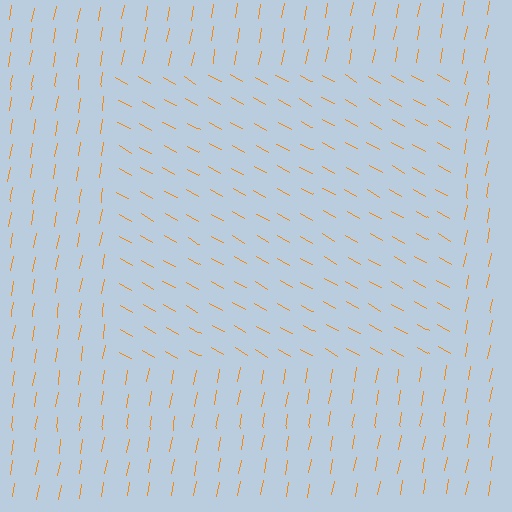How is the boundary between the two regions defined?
The boundary is defined purely by a change in line orientation (approximately 70 degrees difference). All lines are the same color and thickness.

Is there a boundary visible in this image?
Yes, there is a texture boundary formed by a change in line orientation.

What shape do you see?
I see a rectangle.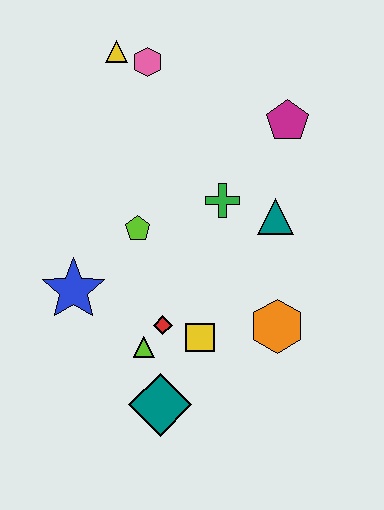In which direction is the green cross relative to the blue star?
The green cross is to the right of the blue star.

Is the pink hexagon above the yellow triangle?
No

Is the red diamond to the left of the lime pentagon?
No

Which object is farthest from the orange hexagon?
The yellow triangle is farthest from the orange hexagon.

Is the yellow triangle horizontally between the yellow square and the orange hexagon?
No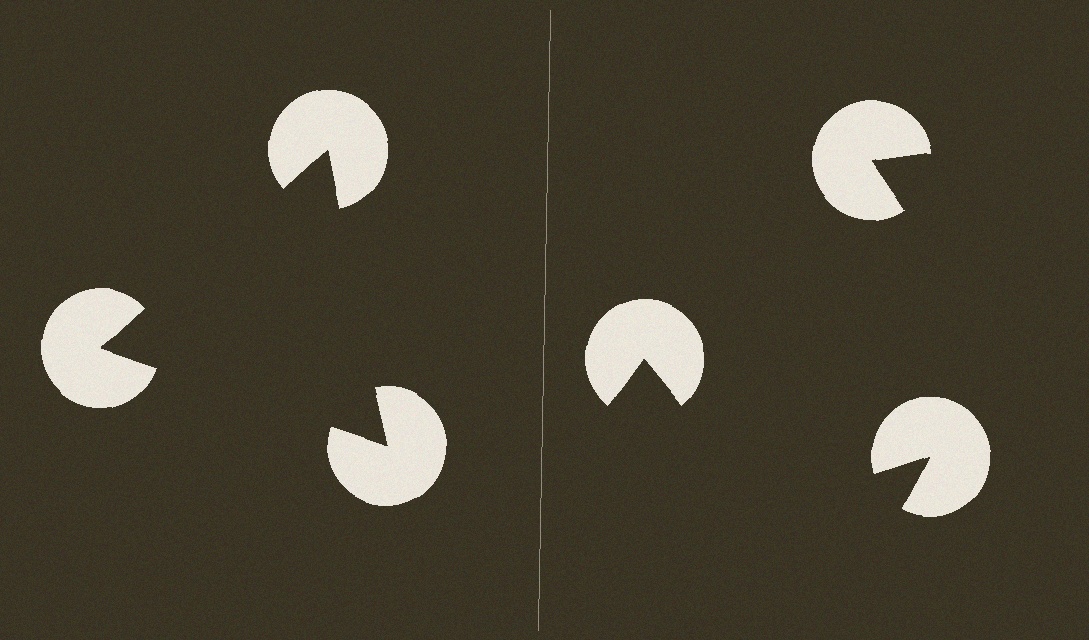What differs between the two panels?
The pac-man discs are positioned identically on both sides; only the wedge orientations differ. On the left they align to a triangle; on the right they are misaligned.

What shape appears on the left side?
An illusory triangle.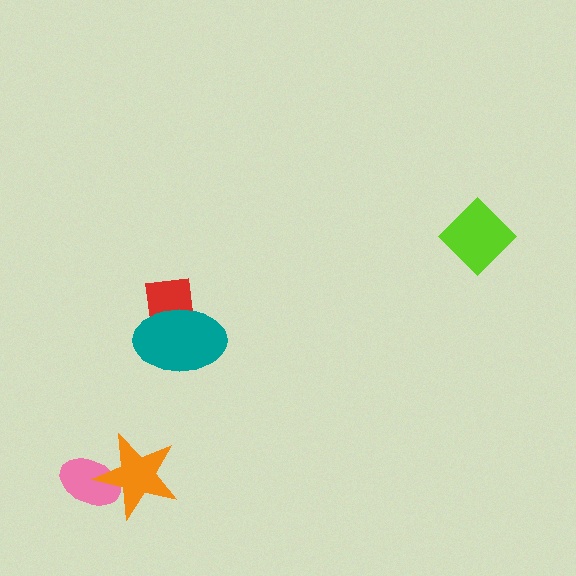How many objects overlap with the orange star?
1 object overlaps with the orange star.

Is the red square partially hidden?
Yes, it is partially covered by another shape.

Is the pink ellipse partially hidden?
Yes, it is partially covered by another shape.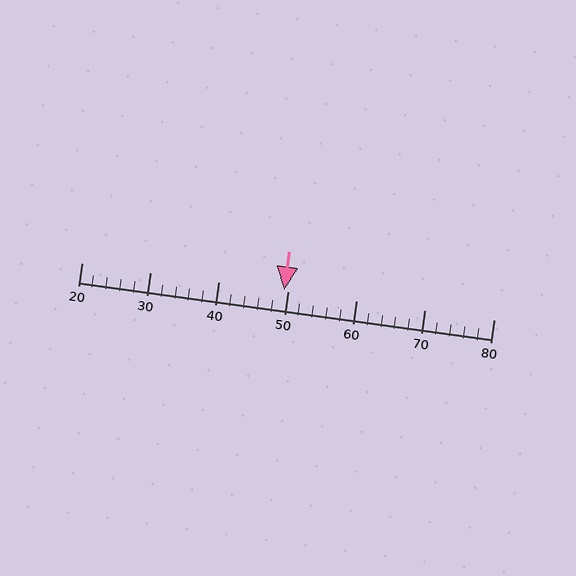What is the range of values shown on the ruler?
The ruler shows values from 20 to 80.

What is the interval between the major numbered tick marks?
The major tick marks are spaced 10 units apart.